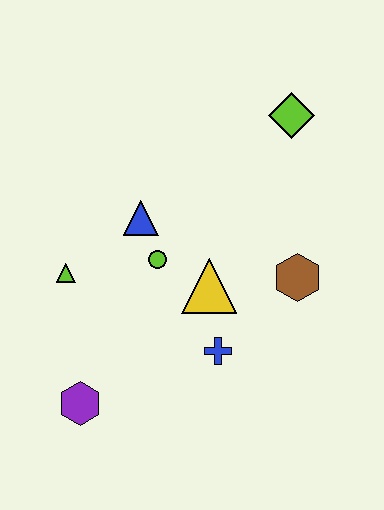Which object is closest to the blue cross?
The yellow triangle is closest to the blue cross.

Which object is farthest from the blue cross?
The lime diamond is farthest from the blue cross.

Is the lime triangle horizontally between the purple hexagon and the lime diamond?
No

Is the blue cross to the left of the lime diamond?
Yes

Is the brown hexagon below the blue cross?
No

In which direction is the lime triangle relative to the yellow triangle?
The lime triangle is to the left of the yellow triangle.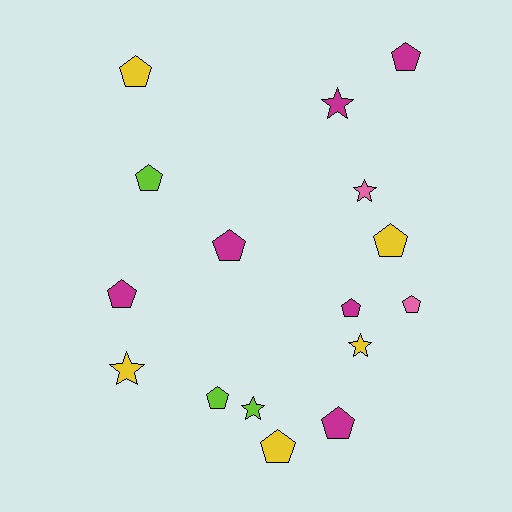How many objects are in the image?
There are 16 objects.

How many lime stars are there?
There is 1 lime star.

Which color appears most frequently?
Magenta, with 6 objects.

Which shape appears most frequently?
Pentagon, with 11 objects.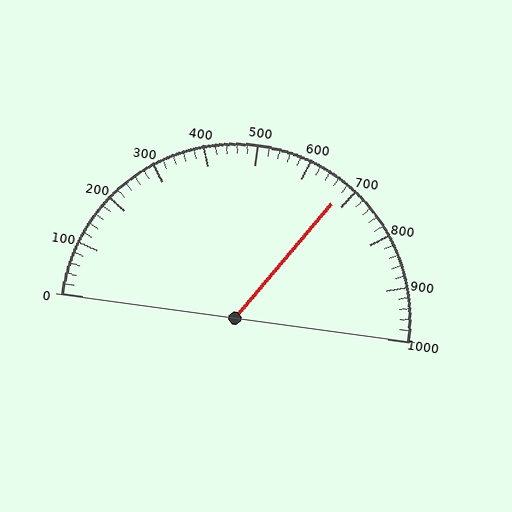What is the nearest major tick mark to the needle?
The nearest major tick mark is 700.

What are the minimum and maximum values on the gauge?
The gauge ranges from 0 to 1000.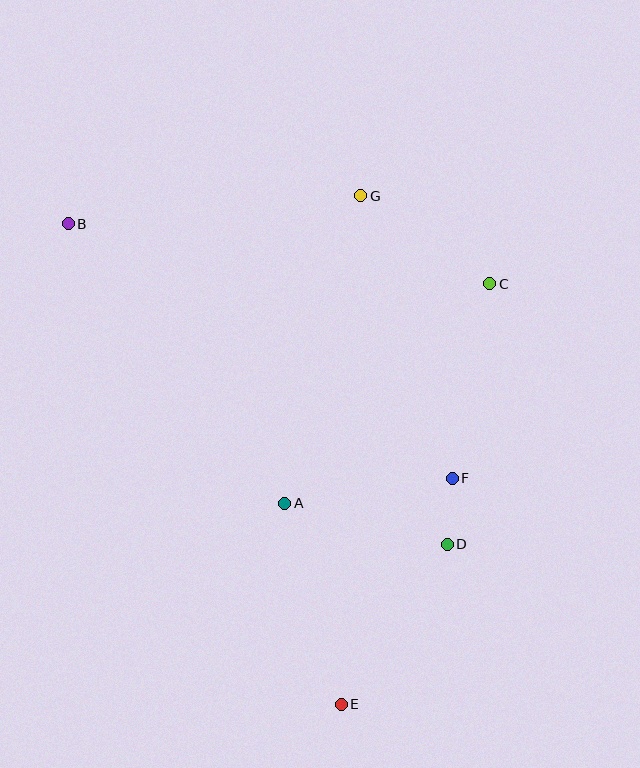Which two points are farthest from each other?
Points B and E are farthest from each other.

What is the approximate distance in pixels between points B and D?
The distance between B and D is approximately 496 pixels.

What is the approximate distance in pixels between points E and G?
The distance between E and G is approximately 509 pixels.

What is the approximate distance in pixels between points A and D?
The distance between A and D is approximately 168 pixels.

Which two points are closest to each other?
Points D and F are closest to each other.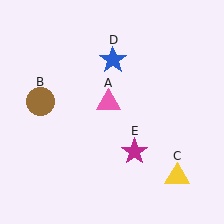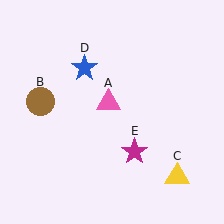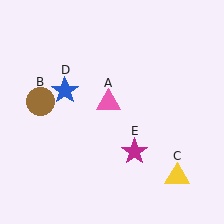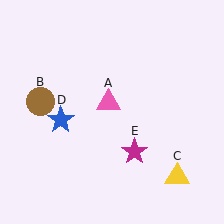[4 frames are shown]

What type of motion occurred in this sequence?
The blue star (object D) rotated counterclockwise around the center of the scene.